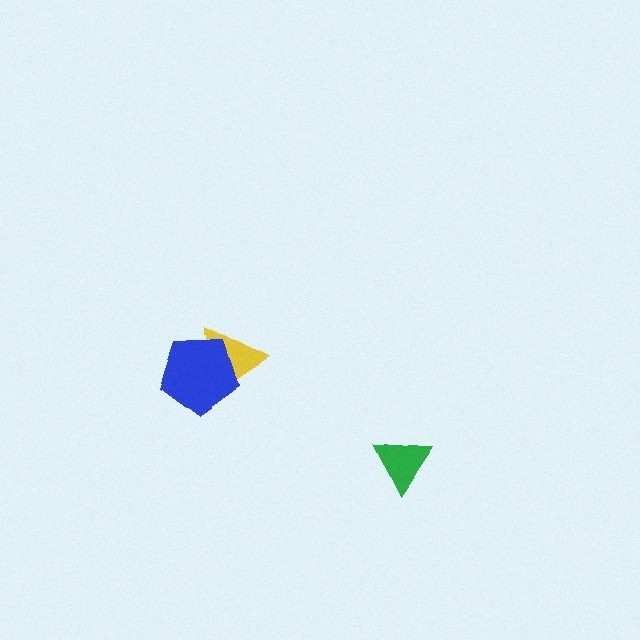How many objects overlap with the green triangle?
0 objects overlap with the green triangle.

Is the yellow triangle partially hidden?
Yes, it is partially covered by another shape.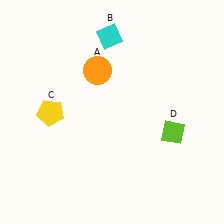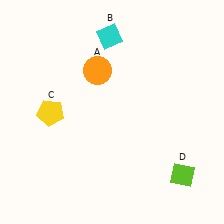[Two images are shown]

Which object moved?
The lime diamond (D) moved down.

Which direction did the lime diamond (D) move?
The lime diamond (D) moved down.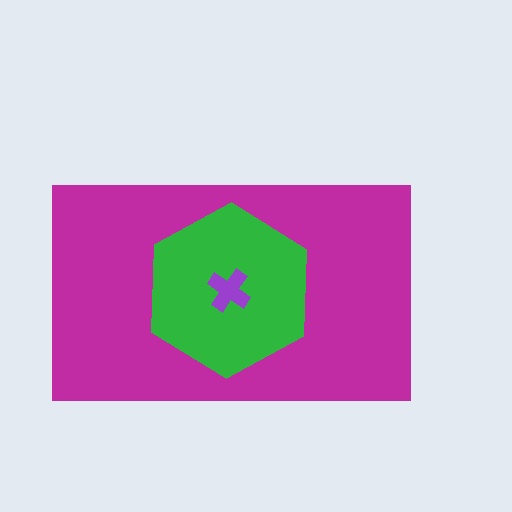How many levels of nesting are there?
3.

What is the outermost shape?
The magenta rectangle.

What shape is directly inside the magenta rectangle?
The green hexagon.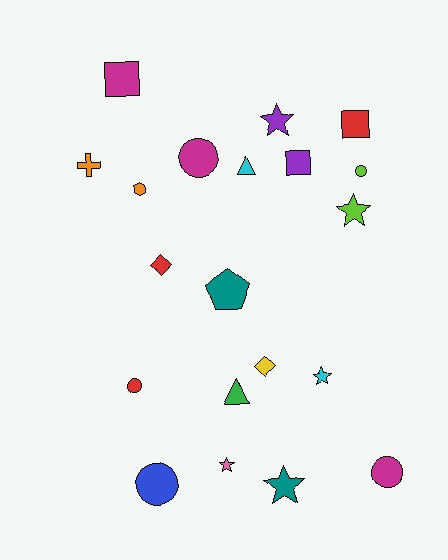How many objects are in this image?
There are 20 objects.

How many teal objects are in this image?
There are 2 teal objects.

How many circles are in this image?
There are 5 circles.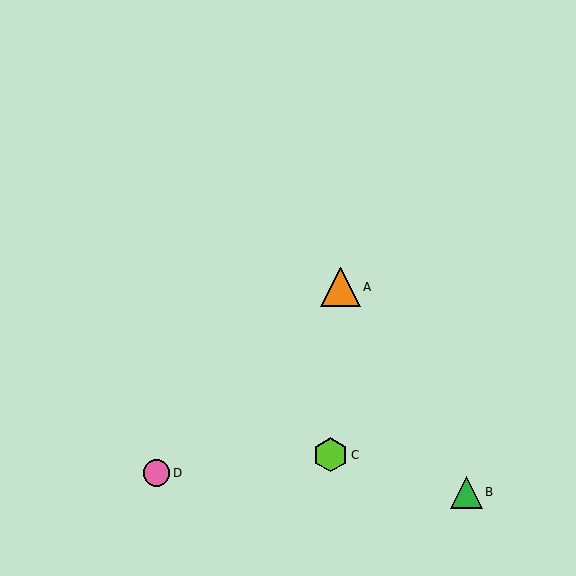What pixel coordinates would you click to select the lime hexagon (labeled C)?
Click at (331, 455) to select the lime hexagon C.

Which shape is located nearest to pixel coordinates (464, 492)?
The green triangle (labeled B) at (466, 492) is nearest to that location.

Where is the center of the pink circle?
The center of the pink circle is at (157, 473).